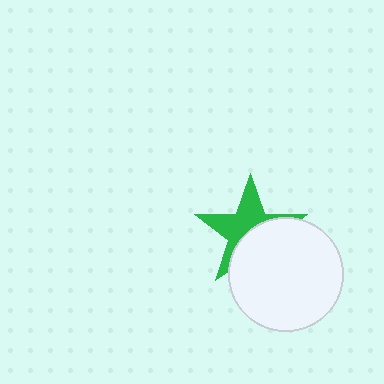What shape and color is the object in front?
The object in front is a white circle.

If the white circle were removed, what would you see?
You would see the complete green star.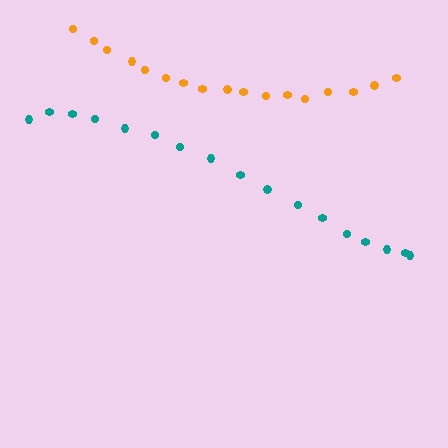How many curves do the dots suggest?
There are 2 distinct paths.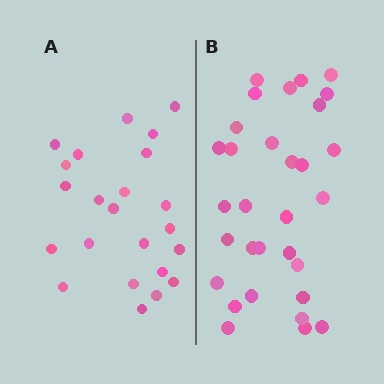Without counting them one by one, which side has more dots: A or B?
Region B (the right region) has more dots.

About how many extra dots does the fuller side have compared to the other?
Region B has roughly 8 or so more dots than region A.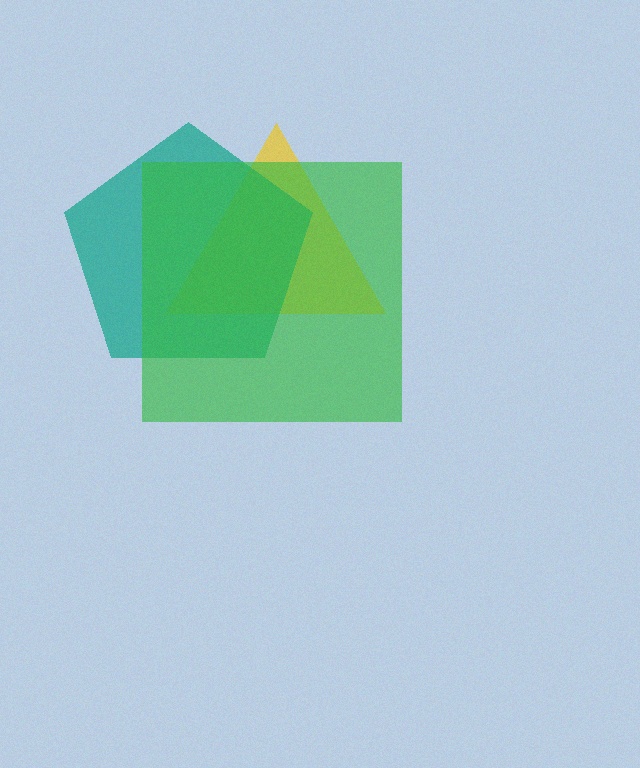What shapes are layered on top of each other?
The layered shapes are: a yellow triangle, a teal pentagon, a green square.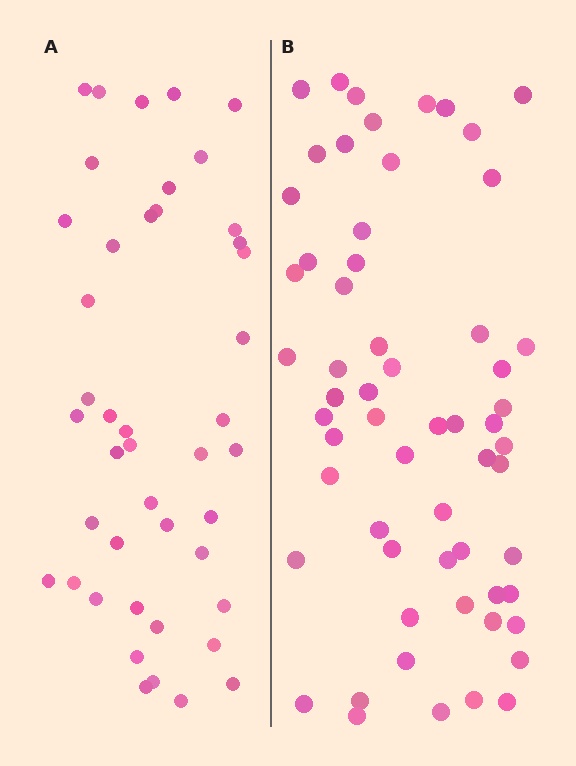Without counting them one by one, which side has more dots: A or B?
Region B (the right region) has more dots.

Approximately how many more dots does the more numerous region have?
Region B has approximately 15 more dots than region A.